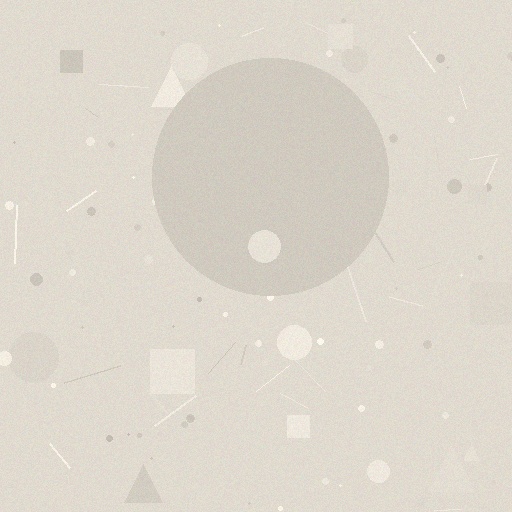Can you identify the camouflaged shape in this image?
The camouflaged shape is a circle.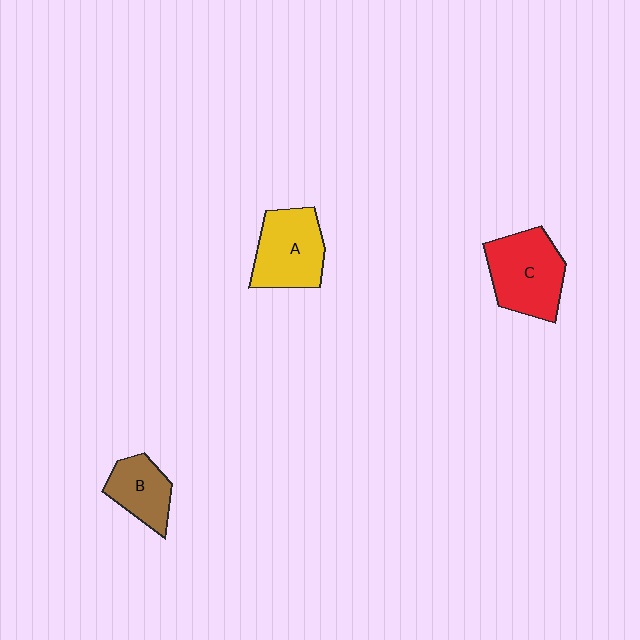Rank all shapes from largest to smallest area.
From largest to smallest: C (red), A (yellow), B (brown).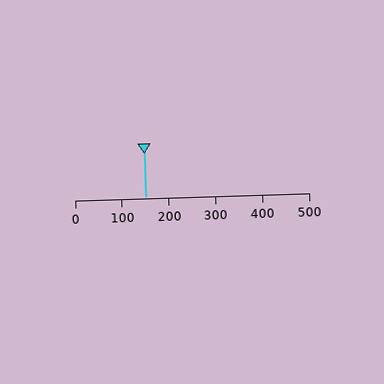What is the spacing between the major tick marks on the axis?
The major ticks are spaced 100 apart.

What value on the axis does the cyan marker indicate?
The marker indicates approximately 150.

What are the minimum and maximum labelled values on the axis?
The axis runs from 0 to 500.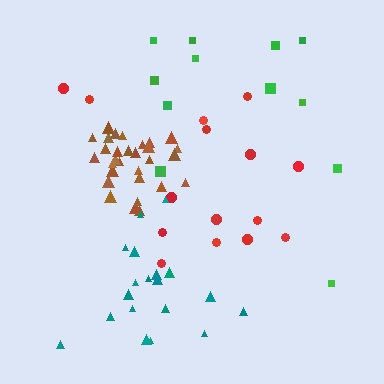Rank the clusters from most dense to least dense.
brown, teal, red, green.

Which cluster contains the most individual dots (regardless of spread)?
Brown (30).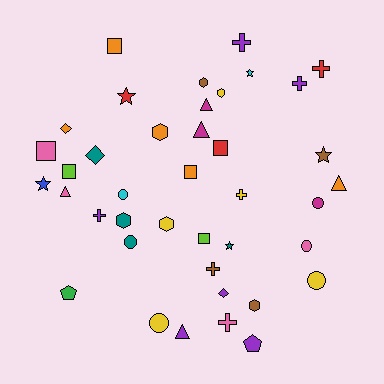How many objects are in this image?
There are 40 objects.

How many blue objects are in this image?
There is 1 blue object.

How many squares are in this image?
There are 6 squares.